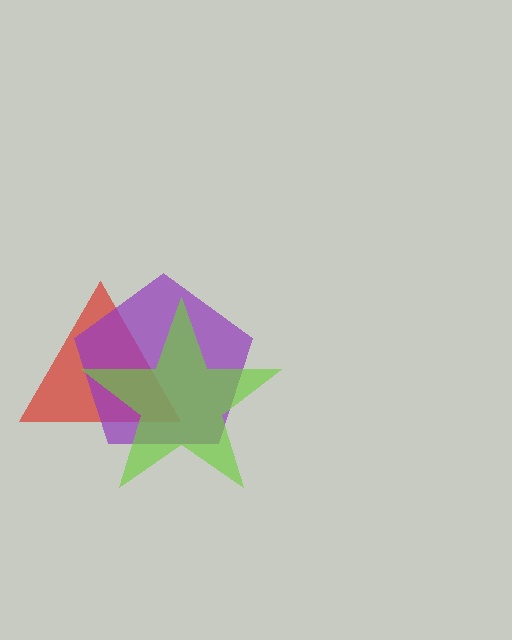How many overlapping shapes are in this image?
There are 3 overlapping shapes in the image.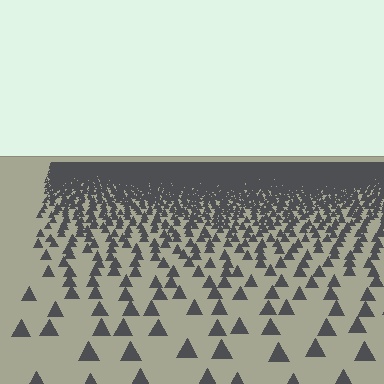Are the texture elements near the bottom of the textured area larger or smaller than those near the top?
Larger. Near the bottom, elements are closer to the viewer and appear at a bigger on-screen size.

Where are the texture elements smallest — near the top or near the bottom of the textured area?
Near the top.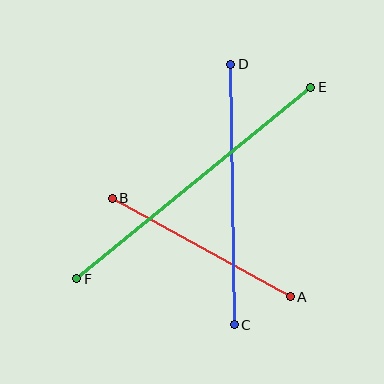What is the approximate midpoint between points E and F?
The midpoint is at approximately (194, 183) pixels.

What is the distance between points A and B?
The distance is approximately 203 pixels.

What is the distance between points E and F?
The distance is approximately 302 pixels.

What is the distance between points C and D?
The distance is approximately 261 pixels.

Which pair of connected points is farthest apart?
Points E and F are farthest apart.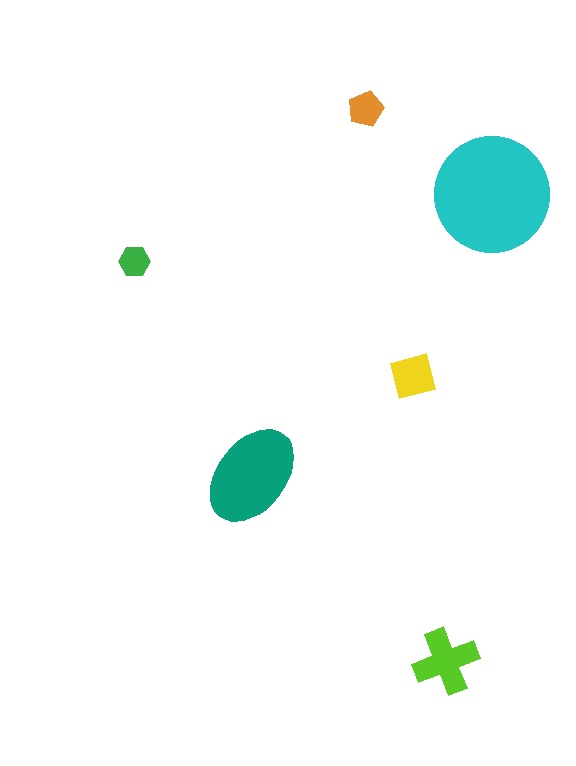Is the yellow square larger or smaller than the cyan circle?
Smaller.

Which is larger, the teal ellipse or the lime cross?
The teal ellipse.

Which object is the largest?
The cyan circle.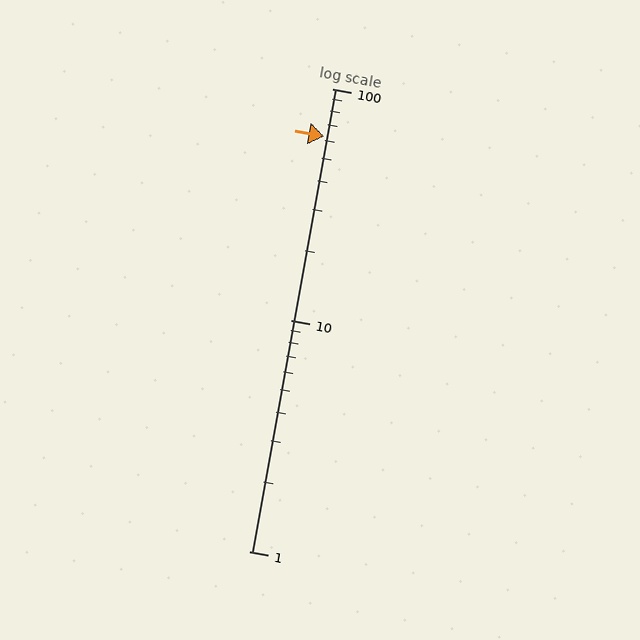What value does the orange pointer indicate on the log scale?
The pointer indicates approximately 62.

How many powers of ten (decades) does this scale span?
The scale spans 2 decades, from 1 to 100.